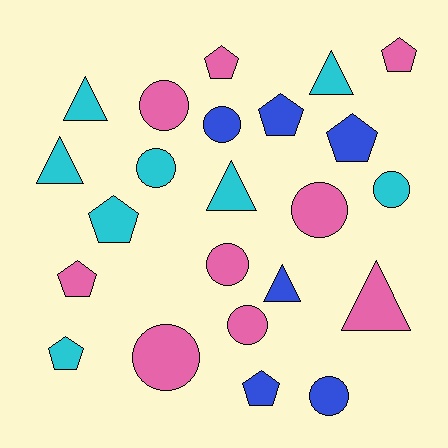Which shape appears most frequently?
Circle, with 9 objects.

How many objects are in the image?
There are 23 objects.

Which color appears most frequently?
Pink, with 9 objects.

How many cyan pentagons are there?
There are 2 cyan pentagons.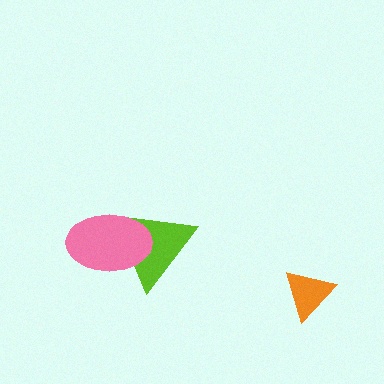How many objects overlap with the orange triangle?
0 objects overlap with the orange triangle.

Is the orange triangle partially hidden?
No, no other shape covers it.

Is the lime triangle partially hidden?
Yes, it is partially covered by another shape.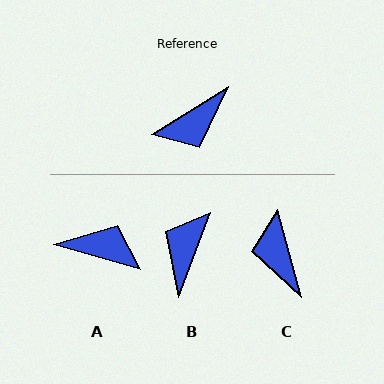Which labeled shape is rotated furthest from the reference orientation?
B, about 143 degrees away.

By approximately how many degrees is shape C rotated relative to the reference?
Approximately 107 degrees clockwise.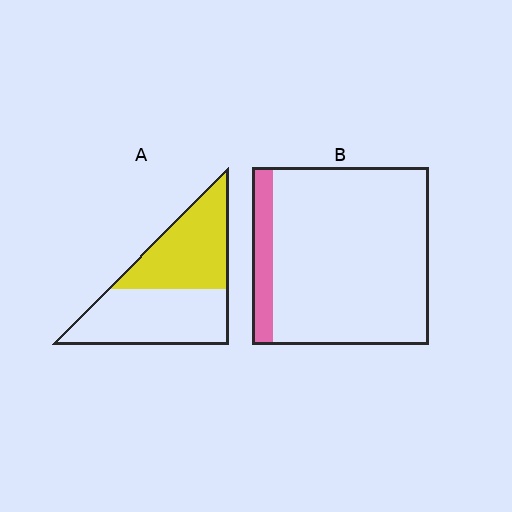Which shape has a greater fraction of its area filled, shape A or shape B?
Shape A.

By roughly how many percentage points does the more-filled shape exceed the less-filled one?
By roughly 35 percentage points (A over B).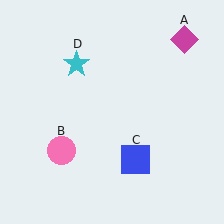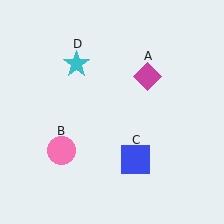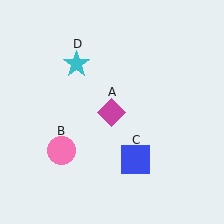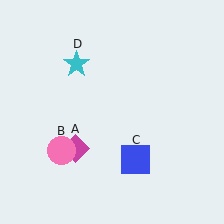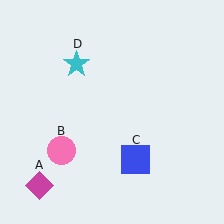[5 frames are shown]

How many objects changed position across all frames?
1 object changed position: magenta diamond (object A).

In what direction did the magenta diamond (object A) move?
The magenta diamond (object A) moved down and to the left.